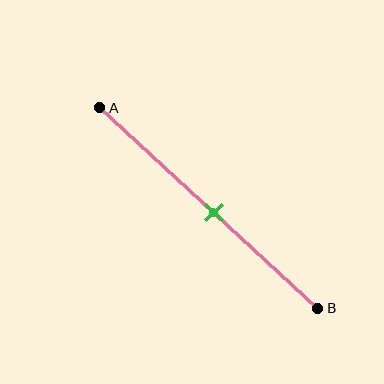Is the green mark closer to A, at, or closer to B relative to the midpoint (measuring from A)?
The green mark is approximately at the midpoint of segment AB.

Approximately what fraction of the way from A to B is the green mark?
The green mark is approximately 50% of the way from A to B.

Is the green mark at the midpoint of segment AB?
Yes, the mark is approximately at the midpoint.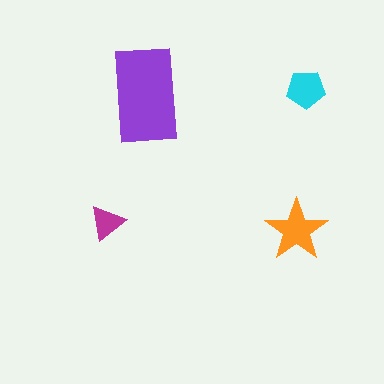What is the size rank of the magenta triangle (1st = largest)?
4th.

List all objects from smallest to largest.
The magenta triangle, the cyan pentagon, the orange star, the purple rectangle.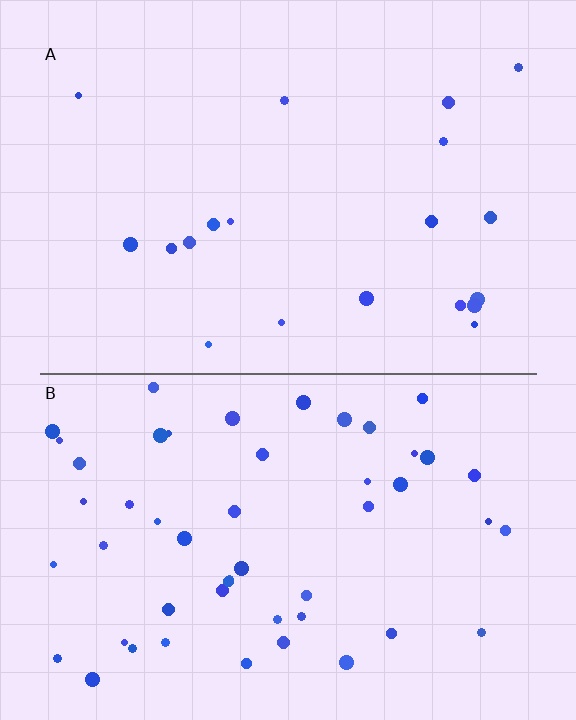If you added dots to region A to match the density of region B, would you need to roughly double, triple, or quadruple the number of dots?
Approximately triple.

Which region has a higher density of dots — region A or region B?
B (the bottom).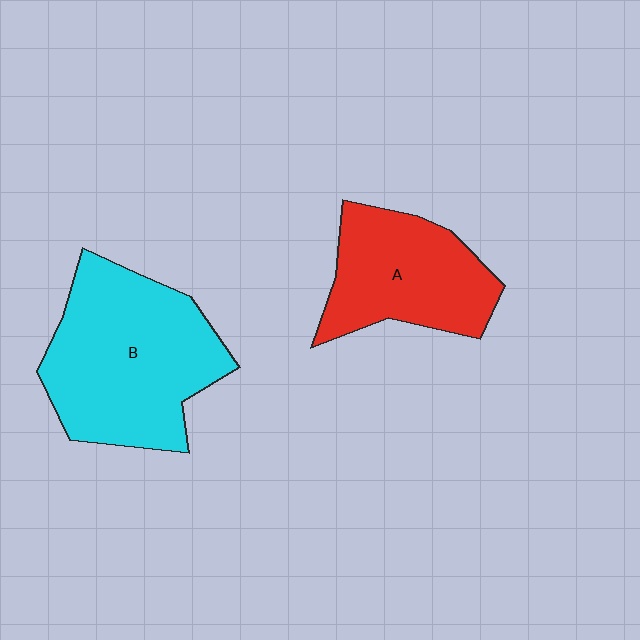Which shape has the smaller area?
Shape A (red).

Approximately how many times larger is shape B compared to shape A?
Approximately 1.5 times.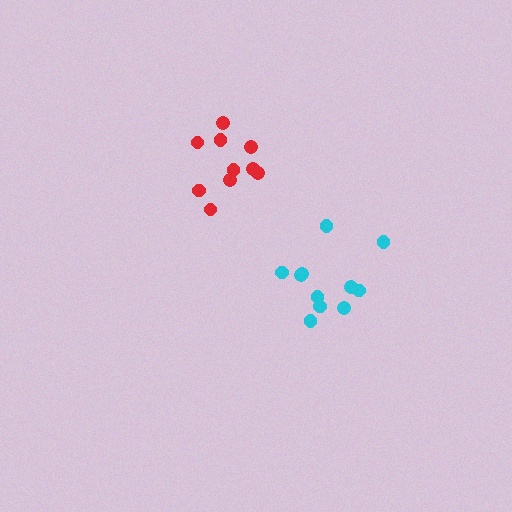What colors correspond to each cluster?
The clusters are colored: red, cyan.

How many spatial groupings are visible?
There are 2 spatial groupings.